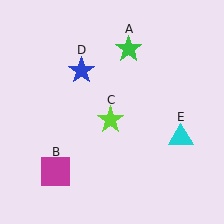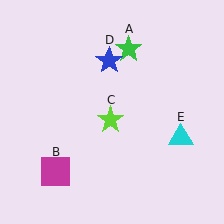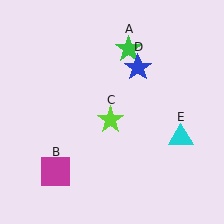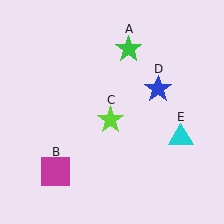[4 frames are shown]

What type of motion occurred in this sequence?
The blue star (object D) rotated clockwise around the center of the scene.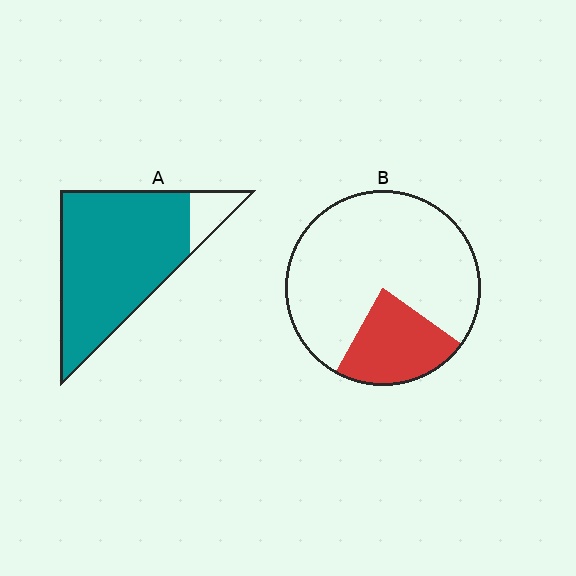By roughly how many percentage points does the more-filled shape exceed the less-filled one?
By roughly 65 percentage points (A over B).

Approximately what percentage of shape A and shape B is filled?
A is approximately 90% and B is approximately 25%.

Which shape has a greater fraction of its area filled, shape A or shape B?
Shape A.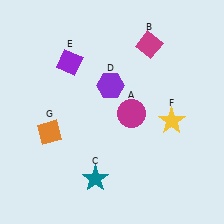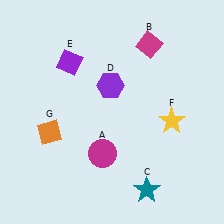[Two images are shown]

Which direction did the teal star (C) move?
The teal star (C) moved right.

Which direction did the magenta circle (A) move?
The magenta circle (A) moved down.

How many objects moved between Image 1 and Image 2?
2 objects moved between the two images.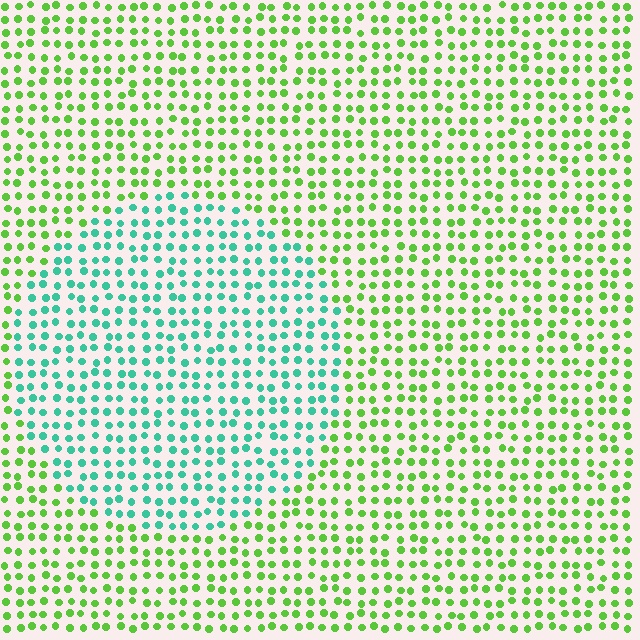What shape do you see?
I see a circle.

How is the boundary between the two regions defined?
The boundary is defined purely by a slight shift in hue (about 56 degrees). Spacing, size, and orientation are identical on both sides.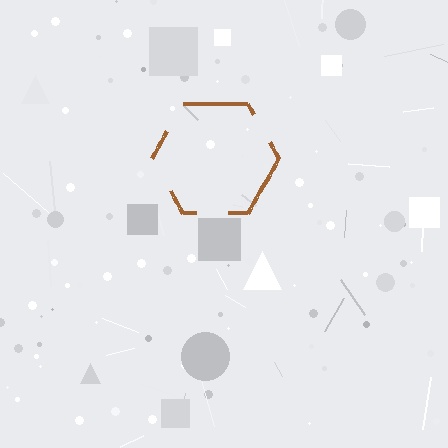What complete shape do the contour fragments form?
The contour fragments form a hexagon.